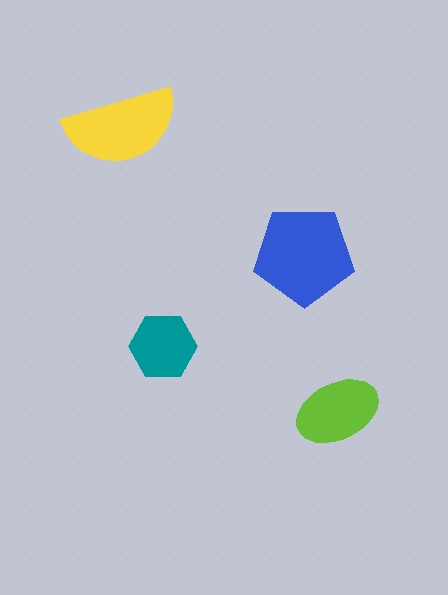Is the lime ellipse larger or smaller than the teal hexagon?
Larger.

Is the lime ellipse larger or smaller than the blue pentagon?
Smaller.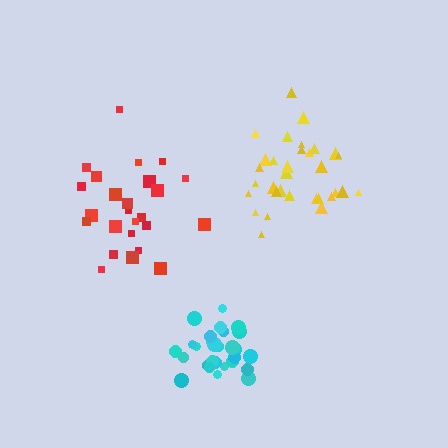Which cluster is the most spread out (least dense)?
Red.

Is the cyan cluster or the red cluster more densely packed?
Cyan.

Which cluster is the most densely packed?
Cyan.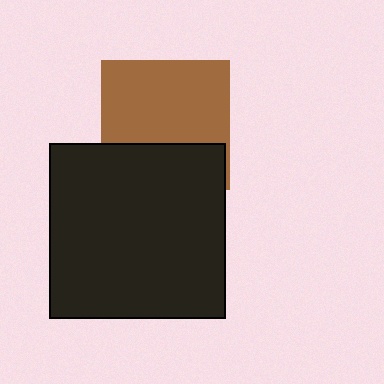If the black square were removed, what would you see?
You would see the complete brown square.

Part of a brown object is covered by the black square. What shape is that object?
It is a square.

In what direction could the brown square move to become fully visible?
The brown square could move up. That would shift it out from behind the black square entirely.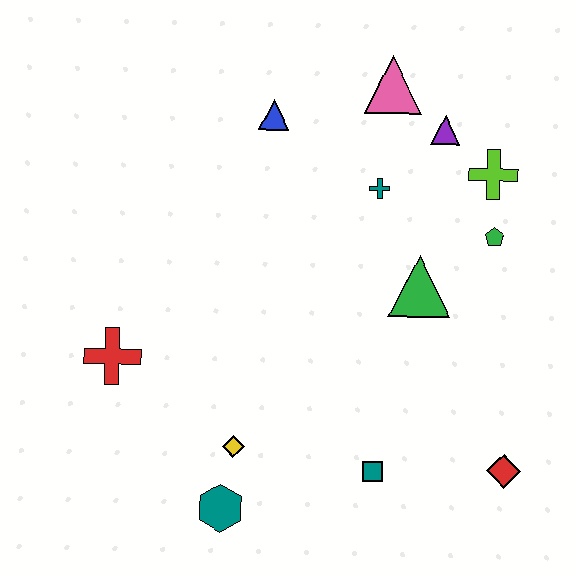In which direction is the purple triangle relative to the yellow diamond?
The purple triangle is above the yellow diamond.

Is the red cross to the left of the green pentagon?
Yes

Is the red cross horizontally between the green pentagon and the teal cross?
No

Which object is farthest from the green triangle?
The red cross is farthest from the green triangle.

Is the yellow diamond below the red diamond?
No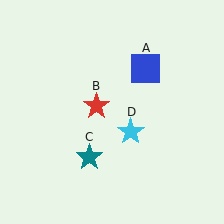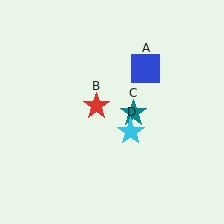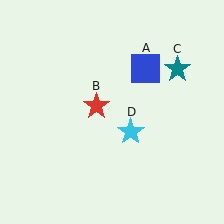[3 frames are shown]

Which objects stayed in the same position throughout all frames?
Blue square (object A) and red star (object B) and cyan star (object D) remained stationary.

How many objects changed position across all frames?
1 object changed position: teal star (object C).